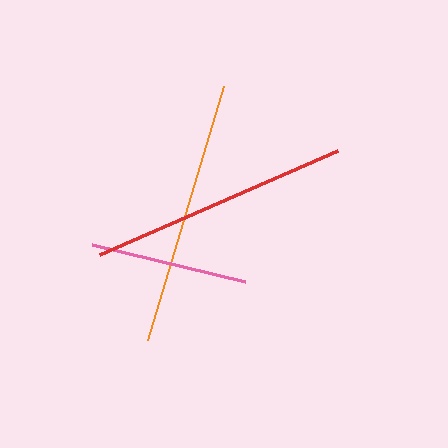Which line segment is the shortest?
The pink line is the shortest at approximately 158 pixels.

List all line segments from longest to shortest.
From longest to shortest: orange, red, pink.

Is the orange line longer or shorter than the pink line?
The orange line is longer than the pink line.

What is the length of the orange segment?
The orange segment is approximately 264 pixels long.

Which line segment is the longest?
The orange line is the longest at approximately 264 pixels.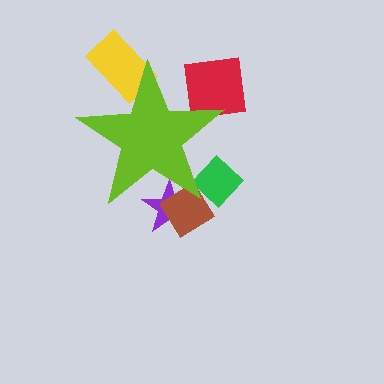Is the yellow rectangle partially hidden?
Yes, the yellow rectangle is partially hidden behind the lime star.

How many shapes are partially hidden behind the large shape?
5 shapes are partially hidden.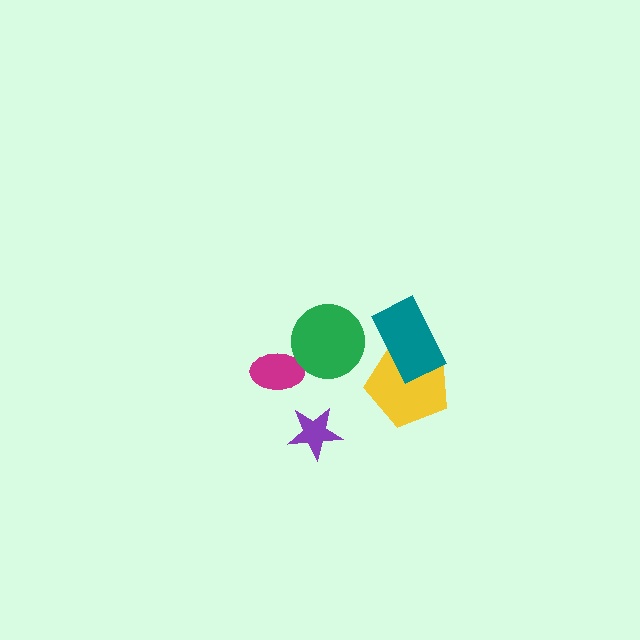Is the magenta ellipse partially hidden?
No, no other shape covers it.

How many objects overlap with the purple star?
0 objects overlap with the purple star.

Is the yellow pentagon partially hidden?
Yes, it is partially covered by another shape.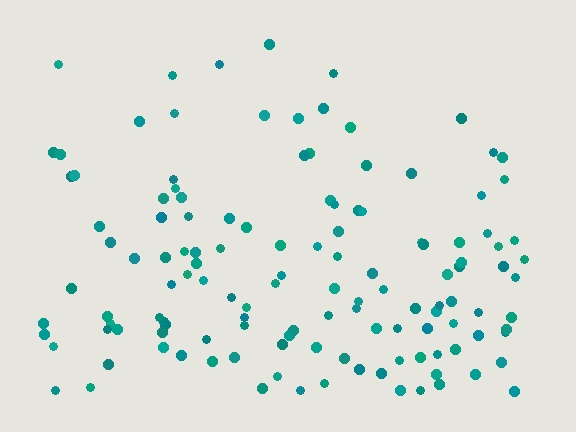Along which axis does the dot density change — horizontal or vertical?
Vertical.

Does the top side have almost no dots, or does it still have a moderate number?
Still a moderate number, just noticeably fewer than the bottom.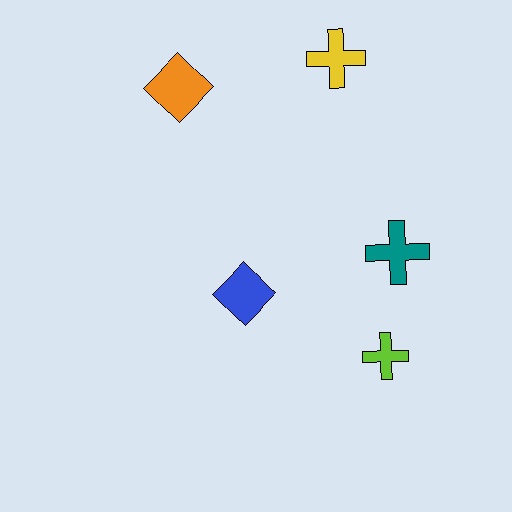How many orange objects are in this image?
There is 1 orange object.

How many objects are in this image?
There are 5 objects.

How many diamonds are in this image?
There are 2 diamonds.